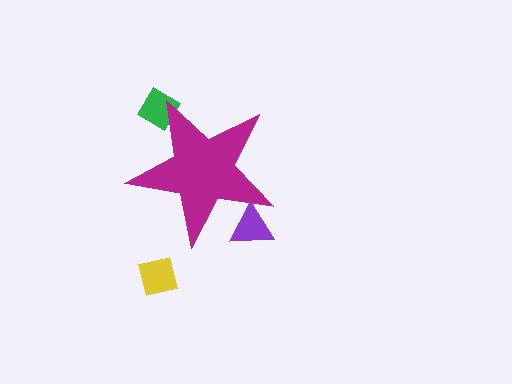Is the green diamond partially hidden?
Yes, the green diamond is partially hidden behind the magenta star.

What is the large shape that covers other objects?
A magenta star.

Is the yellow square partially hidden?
No, the yellow square is fully visible.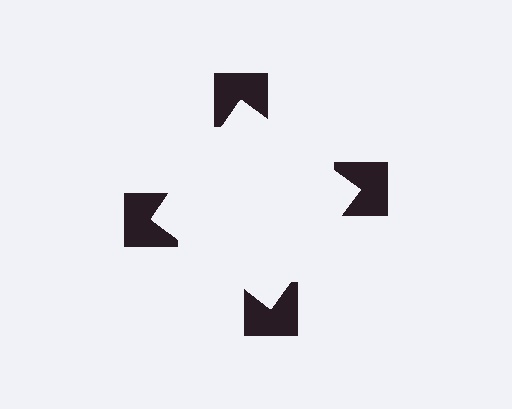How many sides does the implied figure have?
4 sides.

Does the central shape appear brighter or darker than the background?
It typically appears slightly brighter than the background, even though no actual brightness change is drawn.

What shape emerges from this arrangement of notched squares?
An illusory square — its edges are inferred from the aligned wedge cuts in the notched squares, not physically drawn.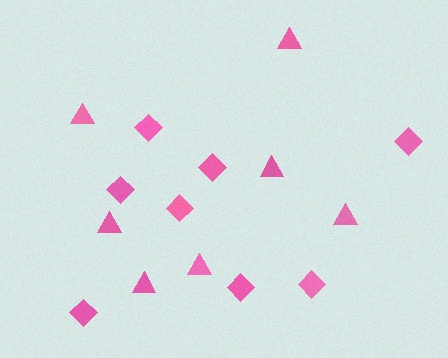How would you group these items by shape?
There are 2 groups: one group of diamonds (8) and one group of triangles (7).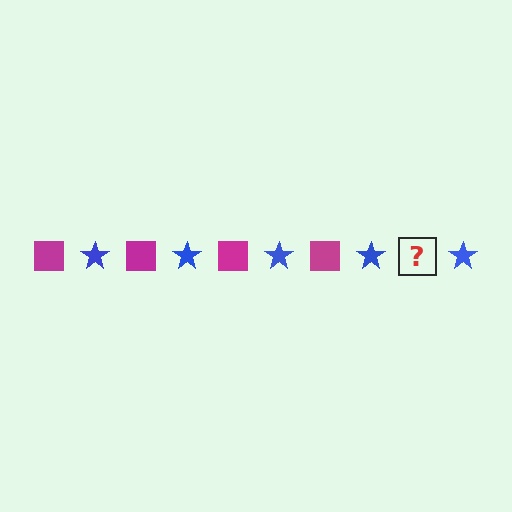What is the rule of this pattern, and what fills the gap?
The rule is that the pattern alternates between magenta square and blue star. The gap should be filled with a magenta square.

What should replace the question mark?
The question mark should be replaced with a magenta square.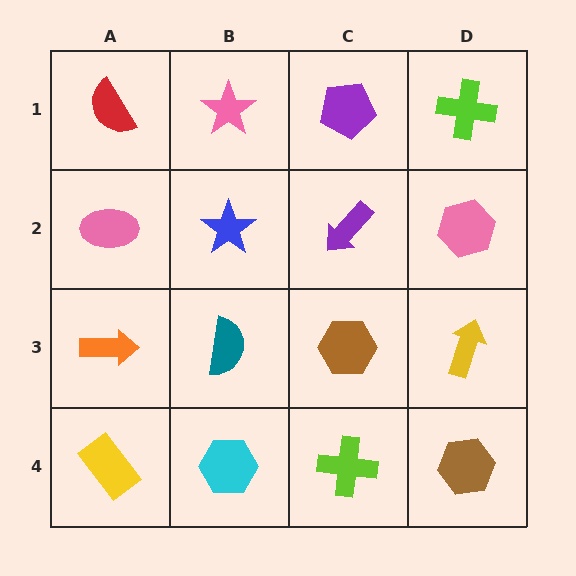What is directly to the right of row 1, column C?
A lime cross.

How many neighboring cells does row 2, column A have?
3.